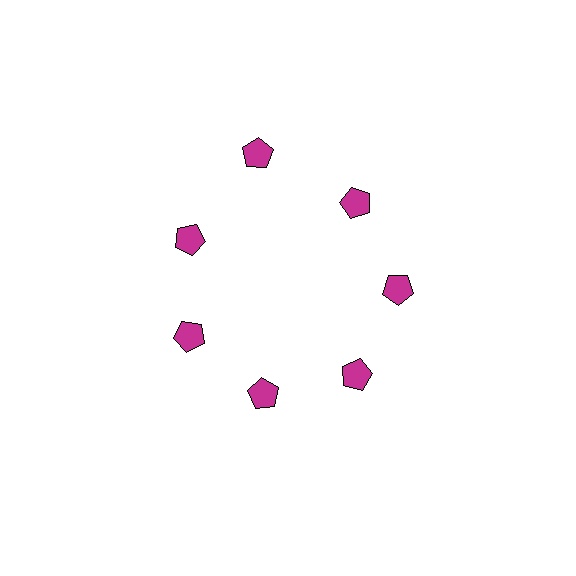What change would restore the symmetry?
The symmetry would be restored by moving it inward, back onto the ring so that all 7 pentagons sit at equal angles and equal distance from the center.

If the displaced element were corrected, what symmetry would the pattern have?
It would have 7-fold rotational symmetry — the pattern would map onto itself every 51 degrees.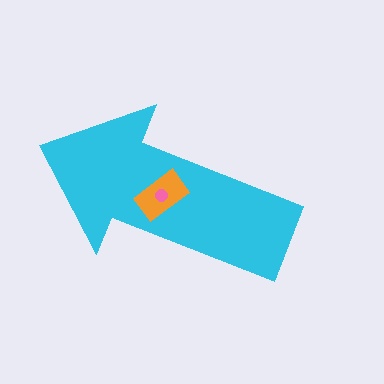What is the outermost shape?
The cyan arrow.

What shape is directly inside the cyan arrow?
The orange rectangle.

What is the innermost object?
The pink circle.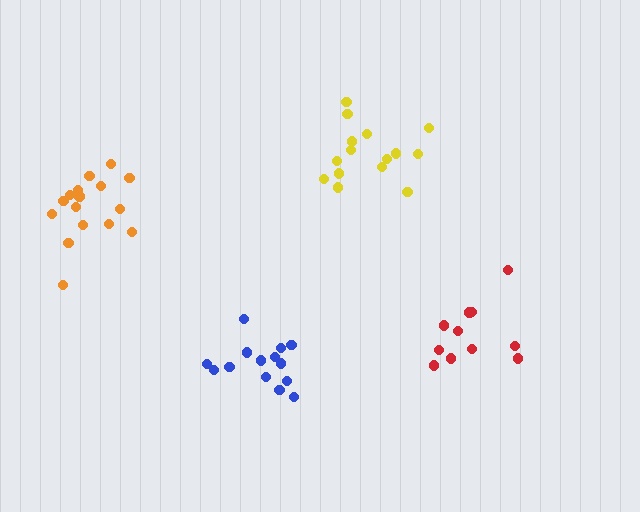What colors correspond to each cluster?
The clusters are colored: red, blue, yellow, orange.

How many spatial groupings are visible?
There are 4 spatial groupings.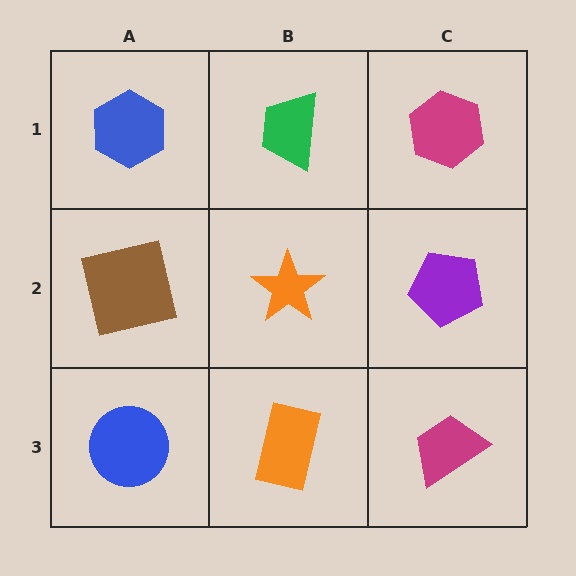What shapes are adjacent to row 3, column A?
A brown square (row 2, column A), an orange rectangle (row 3, column B).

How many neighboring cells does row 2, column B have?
4.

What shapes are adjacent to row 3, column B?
An orange star (row 2, column B), a blue circle (row 3, column A), a magenta trapezoid (row 3, column C).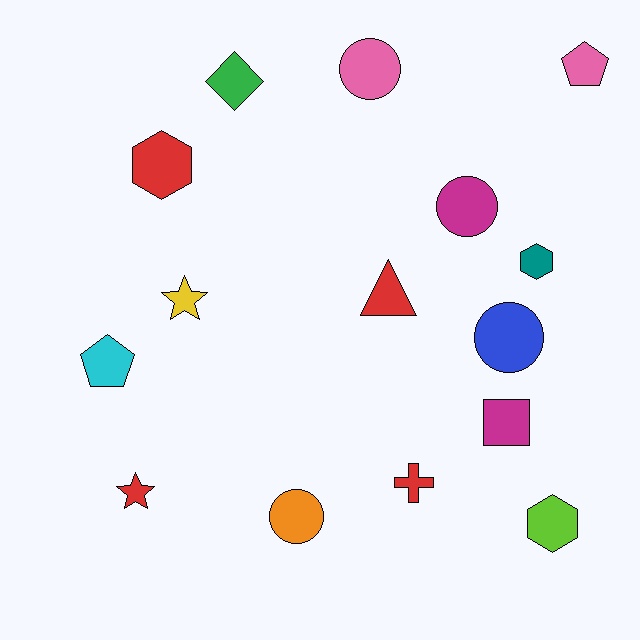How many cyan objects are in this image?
There is 1 cyan object.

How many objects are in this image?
There are 15 objects.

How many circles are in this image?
There are 4 circles.